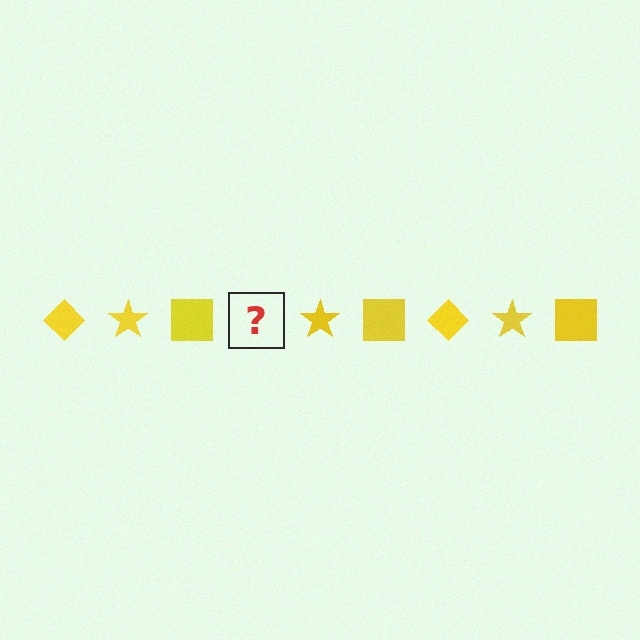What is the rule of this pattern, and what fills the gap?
The rule is that the pattern cycles through diamond, star, square shapes in yellow. The gap should be filled with a yellow diamond.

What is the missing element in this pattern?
The missing element is a yellow diamond.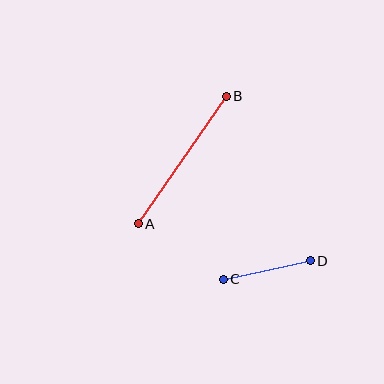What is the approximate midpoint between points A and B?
The midpoint is at approximately (182, 160) pixels.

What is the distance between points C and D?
The distance is approximately 89 pixels.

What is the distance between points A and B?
The distance is approximately 155 pixels.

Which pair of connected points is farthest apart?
Points A and B are farthest apart.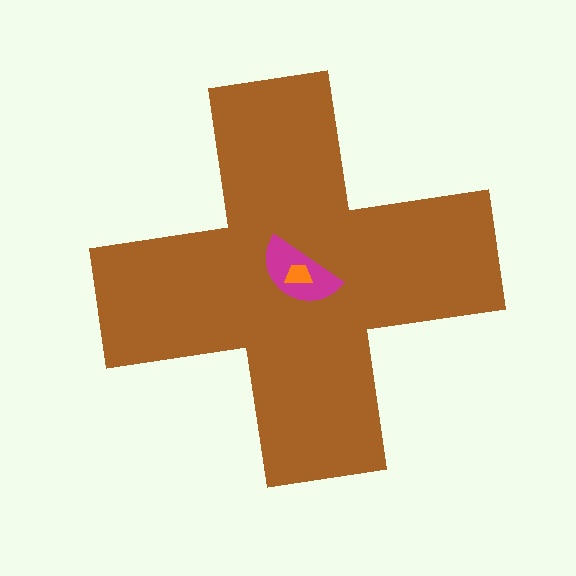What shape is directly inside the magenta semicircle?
The orange trapezoid.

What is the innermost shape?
The orange trapezoid.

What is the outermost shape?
The brown cross.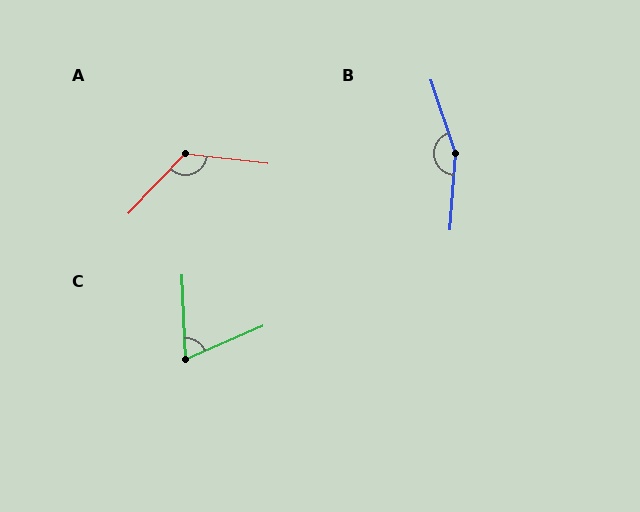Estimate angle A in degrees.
Approximately 127 degrees.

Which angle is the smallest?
C, at approximately 69 degrees.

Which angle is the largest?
B, at approximately 157 degrees.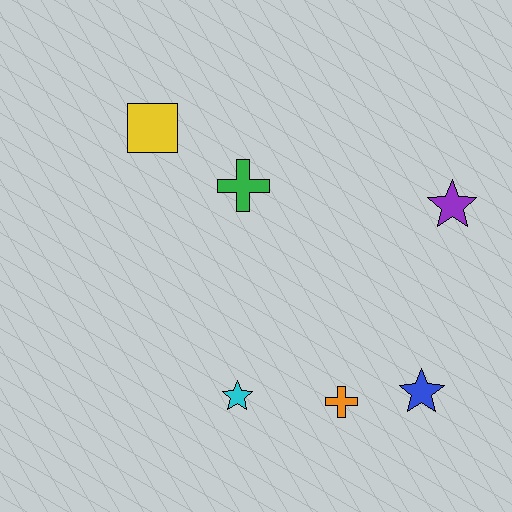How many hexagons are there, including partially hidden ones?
There are no hexagons.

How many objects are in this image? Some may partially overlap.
There are 6 objects.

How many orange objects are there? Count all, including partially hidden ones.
There is 1 orange object.